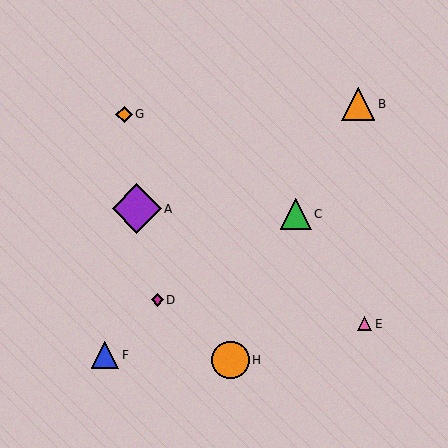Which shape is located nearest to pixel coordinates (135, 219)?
The purple diamond (labeled A) at (137, 209) is nearest to that location.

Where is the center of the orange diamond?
The center of the orange diamond is at (124, 114).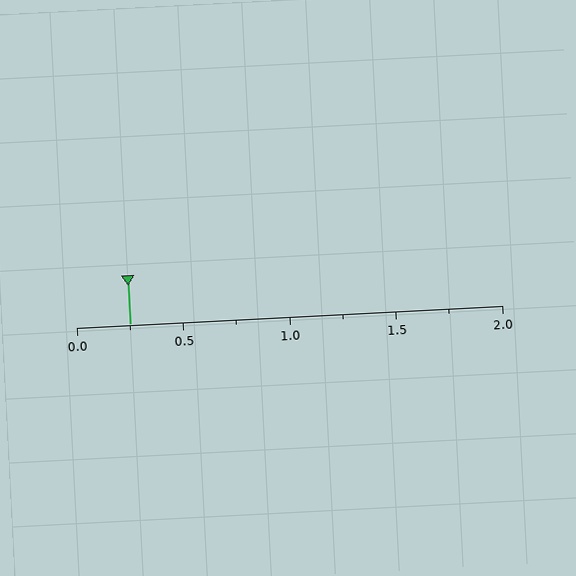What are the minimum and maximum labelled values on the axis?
The axis runs from 0.0 to 2.0.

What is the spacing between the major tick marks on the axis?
The major ticks are spaced 0.5 apart.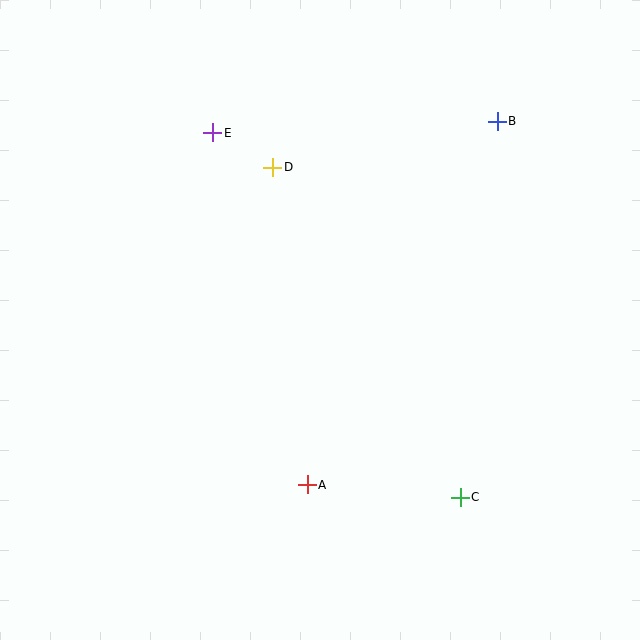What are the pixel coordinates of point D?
Point D is at (273, 167).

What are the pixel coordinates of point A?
Point A is at (307, 485).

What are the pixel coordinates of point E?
Point E is at (213, 133).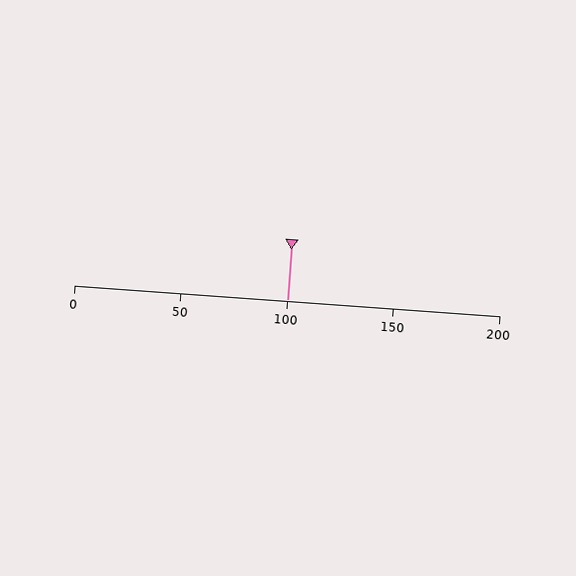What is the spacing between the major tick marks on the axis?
The major ticks are spaced 50 apart.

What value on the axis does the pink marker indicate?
The marker indicates approximately 100.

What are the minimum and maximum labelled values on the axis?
The axis runs from 0 to 200.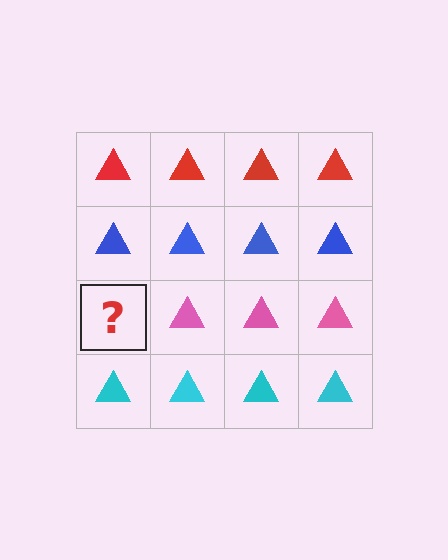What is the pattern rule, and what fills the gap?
The rule is that each row has a consistent color. The gap should be filled with a pink triangle.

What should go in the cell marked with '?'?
The missing cell should contain a pink triangle.